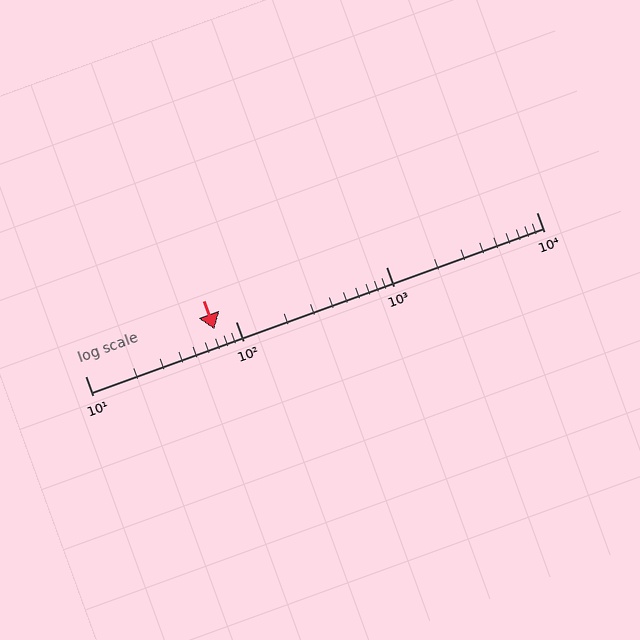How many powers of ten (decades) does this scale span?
The scale spans 3 decades, from 10 to 10000.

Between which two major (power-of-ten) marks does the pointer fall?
The pointer is between 10 and 100.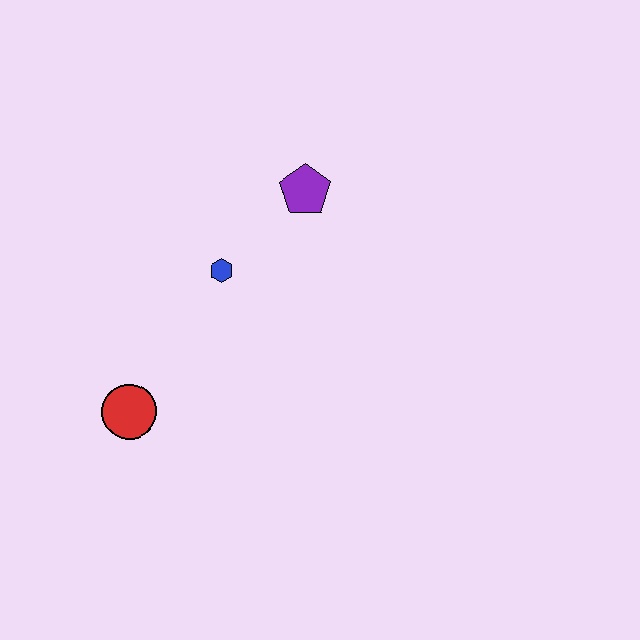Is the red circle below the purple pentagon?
Yes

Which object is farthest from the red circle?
The purple pentagon is farthest from the red circle.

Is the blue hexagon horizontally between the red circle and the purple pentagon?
Yes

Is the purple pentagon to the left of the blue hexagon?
No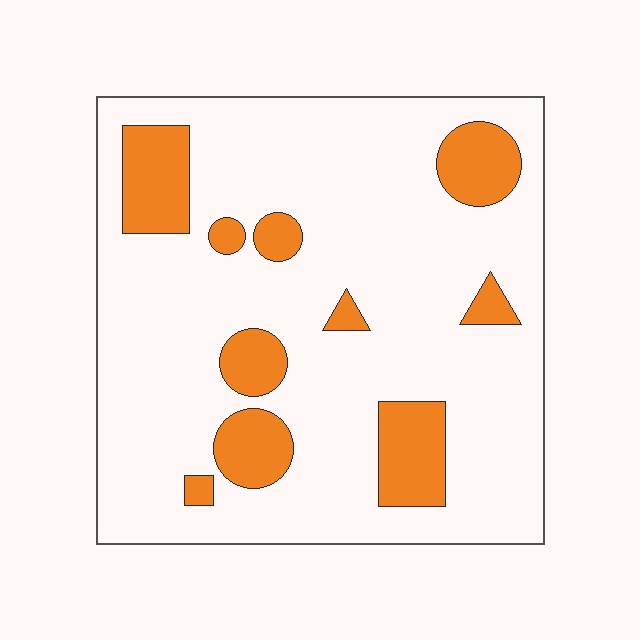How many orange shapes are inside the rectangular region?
10.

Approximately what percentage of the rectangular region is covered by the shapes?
Approximately 20%.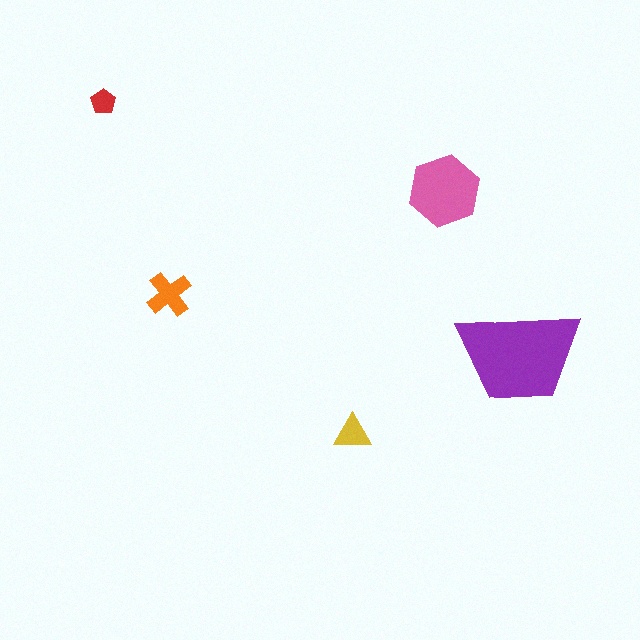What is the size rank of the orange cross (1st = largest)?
3rd.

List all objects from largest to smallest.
The purple trapezoid, the pink hexagon, the orange cross, the yellow triangle, the red pentagon.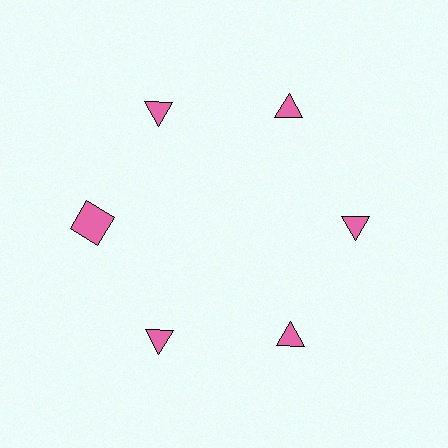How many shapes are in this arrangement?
There are 6 shapes arranged in a ring pattern.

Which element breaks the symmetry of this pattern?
The pink square at roughly the 9 o'clock position breaks the symmetry. All other shapes are pink triangles.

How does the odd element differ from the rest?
It has a different shape: square instead of triangle.